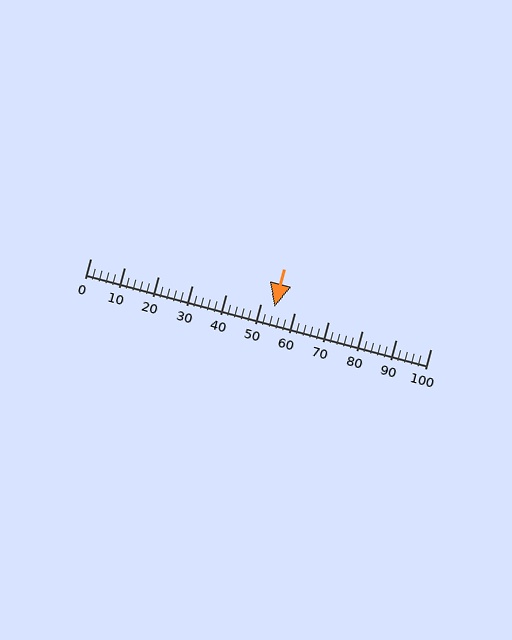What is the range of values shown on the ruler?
The ruler shows values from 0 to 100.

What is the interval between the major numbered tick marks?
The major tick marks are spaced 10 units apart.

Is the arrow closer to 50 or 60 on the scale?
The arrow is closer to 50.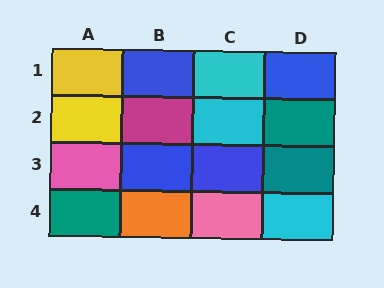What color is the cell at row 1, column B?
Blue.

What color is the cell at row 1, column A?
Yellow.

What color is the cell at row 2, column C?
Cyan.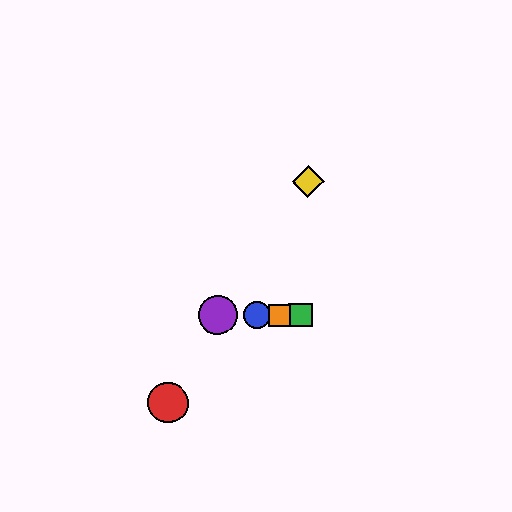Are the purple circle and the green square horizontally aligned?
Yes, both are at y≈315.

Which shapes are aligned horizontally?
The blue circle, the green square, the purple circle, the orange square are aligned horizontally.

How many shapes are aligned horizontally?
4 shapes (the blue circle, the green square, the purple circle, the orange square) are aligned horizontally.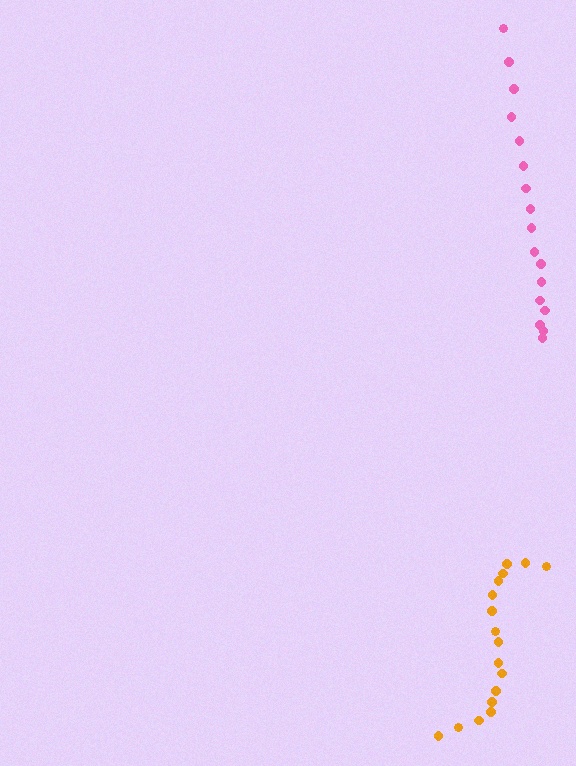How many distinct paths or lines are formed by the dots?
There are 2 distinct paths.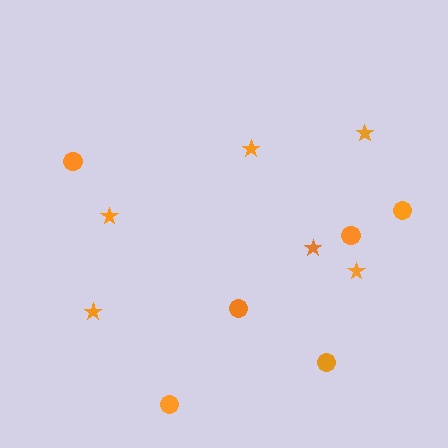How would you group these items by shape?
There are 2 groups: one group of circles (6) and one group of stars (6).